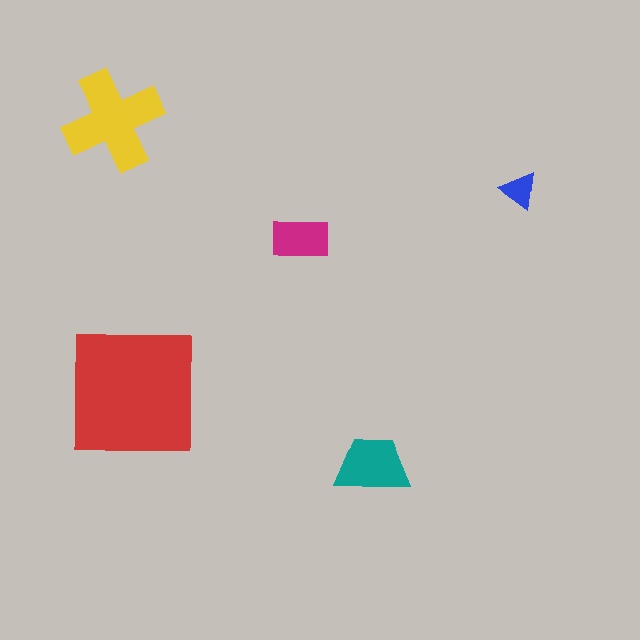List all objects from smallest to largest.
The blue triangle, the magenta rectangle, the teal trapezoid, the yellow cross, the red square.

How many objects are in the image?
There are 5 objects in the image.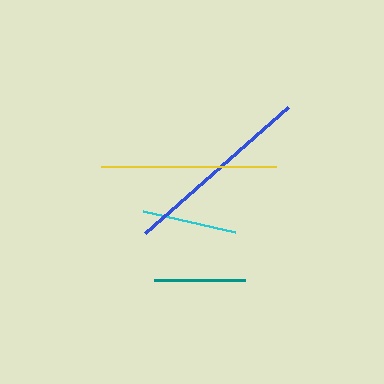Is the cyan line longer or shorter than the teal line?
The cyan line is longer than the teal line.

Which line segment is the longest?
The blue line is the longest at approximately 190 pixels.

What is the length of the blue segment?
The blue segment is approximately 190 pixels long.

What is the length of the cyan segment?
The cyan segment is approximately 95 pixels long.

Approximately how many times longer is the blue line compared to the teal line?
The blue line is approximately 2.1 times the length of the teal line.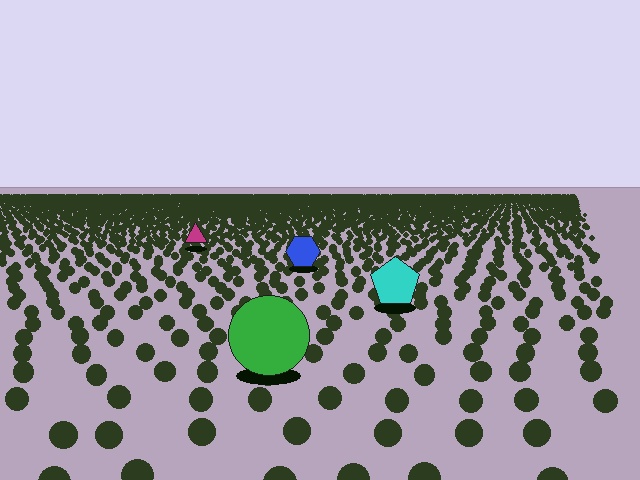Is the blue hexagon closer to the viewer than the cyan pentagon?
No. The cyan pentagon is closer — you can tell from the texture gradient: the ground texture is coarser near it.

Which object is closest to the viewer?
The green circle is closest. The texture marks near it are larger and more spread out.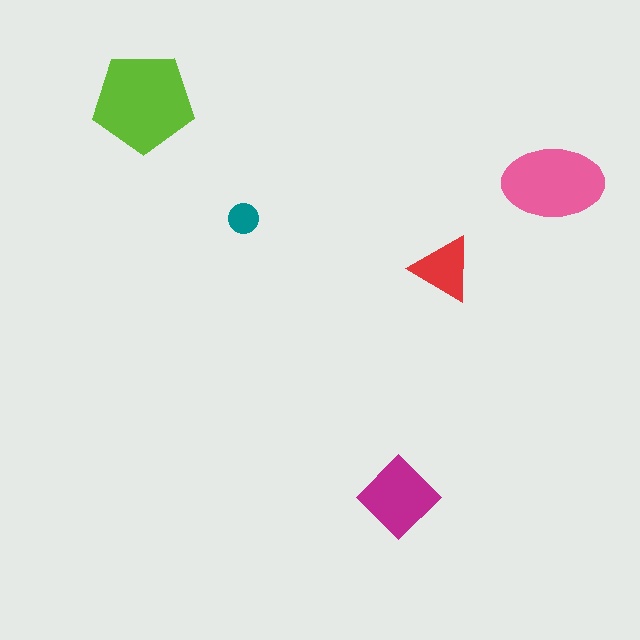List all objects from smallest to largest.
The teal circle, the red triangle, the magenta diamond, the pink ellipse, the lime pentagon.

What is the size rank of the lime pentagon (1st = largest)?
1st.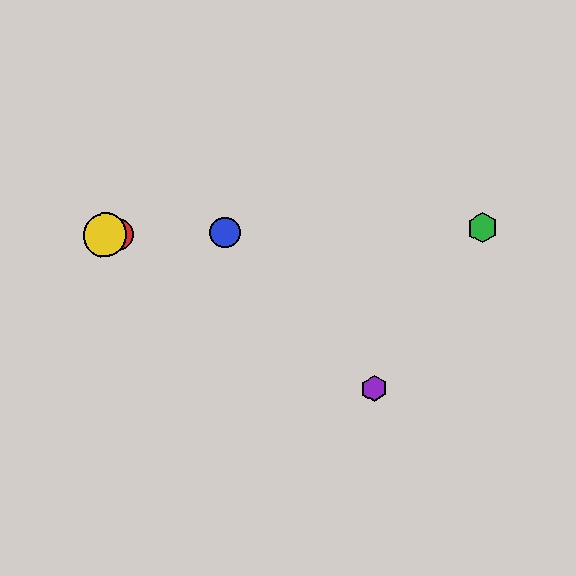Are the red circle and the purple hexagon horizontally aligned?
No, the red circle is at y≈235 and the purple hexagon is at y≈389.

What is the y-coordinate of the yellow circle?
The yellow circle is at y≈235.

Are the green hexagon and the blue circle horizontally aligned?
Yes, both are at y≈228.